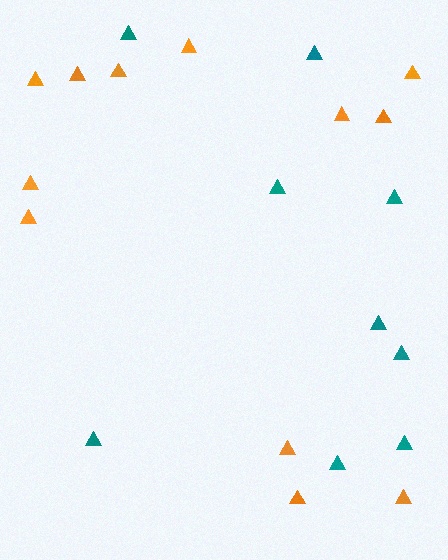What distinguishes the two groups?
There are 2 groups: one group of teal triangles (9) and one group of orange triangles (12).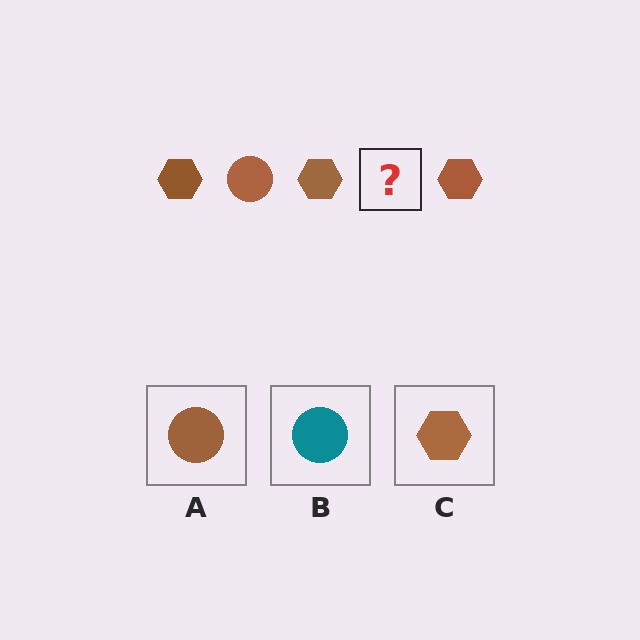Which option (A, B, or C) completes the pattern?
A.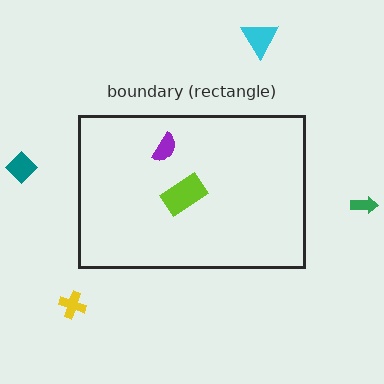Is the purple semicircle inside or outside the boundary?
Inside.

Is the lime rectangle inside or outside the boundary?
Inside.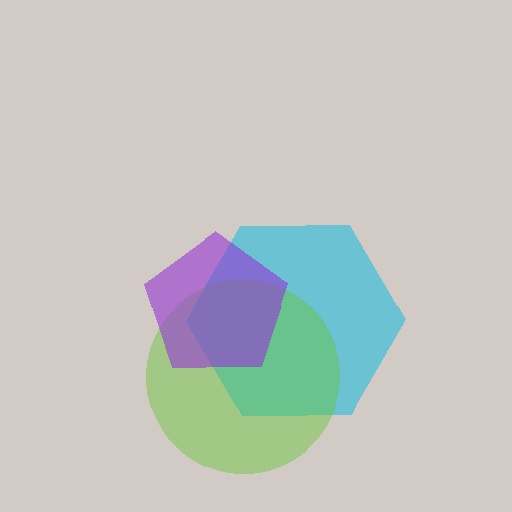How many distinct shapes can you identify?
There are 3 distinct shapes: a cyan hexagon, a lime circle, a purple pentagon.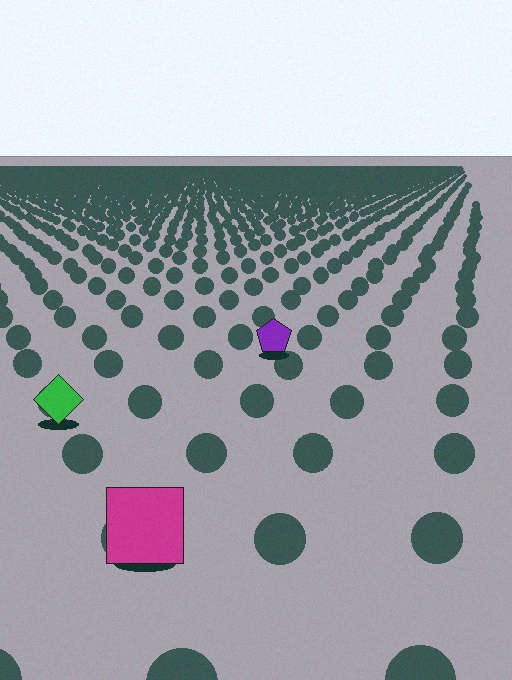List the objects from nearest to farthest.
From nearest to farthest: the magenta square, the green diamond, the purple pentagon.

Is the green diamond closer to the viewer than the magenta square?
No. The magenta square is closer — you can tell from the texture gradient: the ground texture is coarser near it.